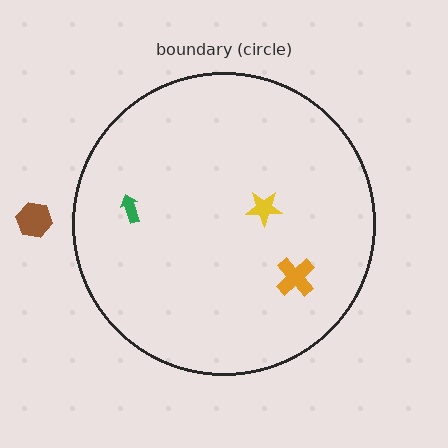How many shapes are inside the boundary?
3 inside, 1 outside.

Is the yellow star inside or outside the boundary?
Inside.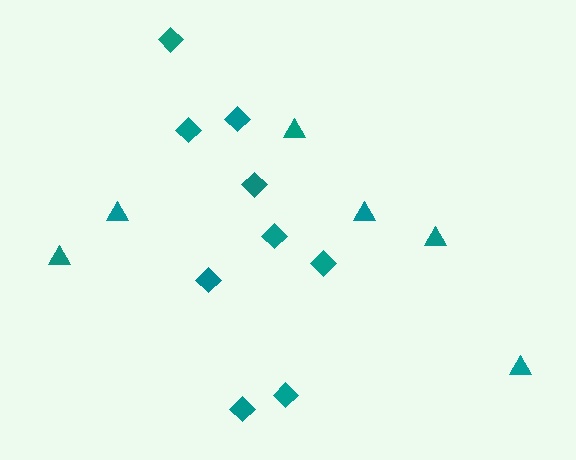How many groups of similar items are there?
There are 2 groups: one group of diamonds (9) and one group of triangles (6).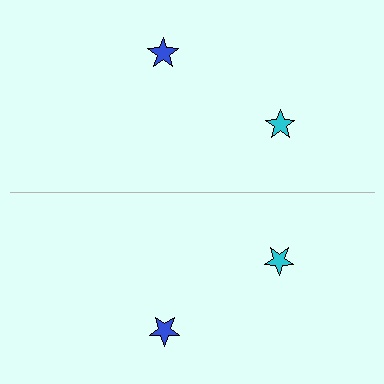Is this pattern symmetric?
Yes, this pattern has bilateral (reflection) symmetry.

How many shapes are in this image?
There are 4 shapes in this image.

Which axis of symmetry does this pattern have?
The pattern has a horizontal axis of symmetry running through the center of the image.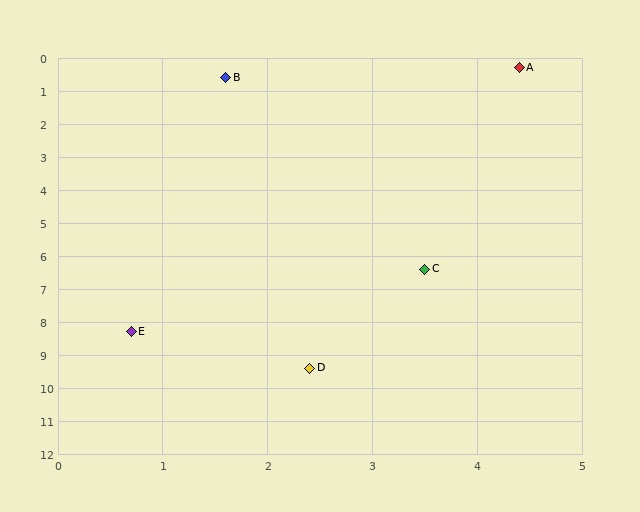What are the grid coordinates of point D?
Point D is at approximately (2.4, 9.4).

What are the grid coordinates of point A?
Point A is at approximately (4.4, 0.3).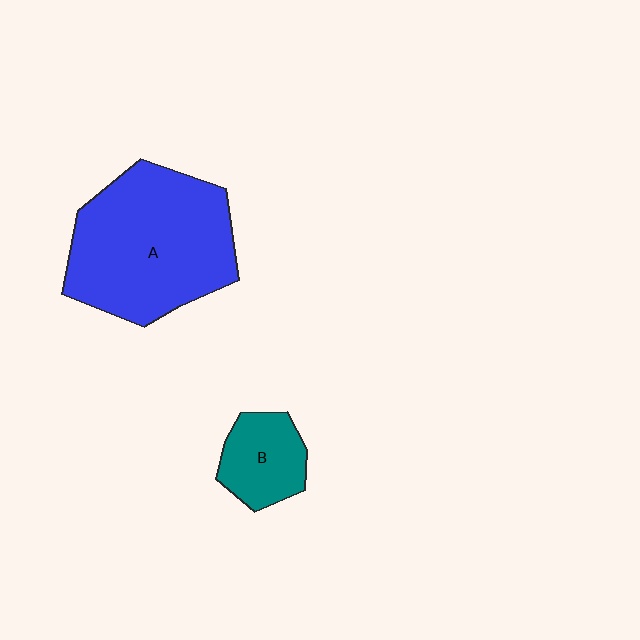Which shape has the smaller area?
Shape B (teal).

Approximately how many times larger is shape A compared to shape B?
Approximately 3.0 times.